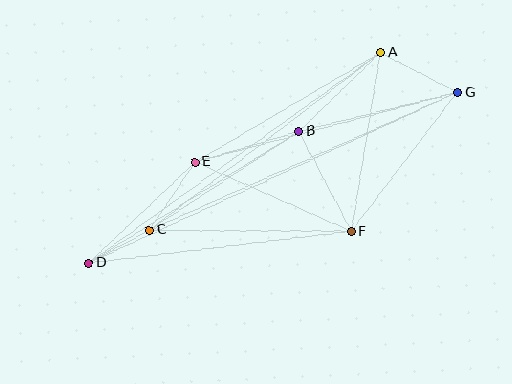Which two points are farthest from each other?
Points D and G are farthest from each other.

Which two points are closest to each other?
Points C and D are closest to each other.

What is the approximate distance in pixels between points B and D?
The distance between B and D is approximately 248 pixels.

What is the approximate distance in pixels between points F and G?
The distance between F and G is approximately 175 pixels.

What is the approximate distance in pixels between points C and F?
The distance between C and F is approximately 202 pixels.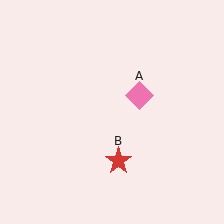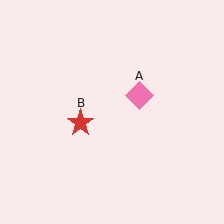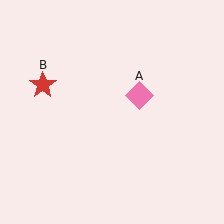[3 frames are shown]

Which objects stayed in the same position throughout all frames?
Pink diamond (object A) remained stationary.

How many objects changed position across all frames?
1 object changed position: red star (object B).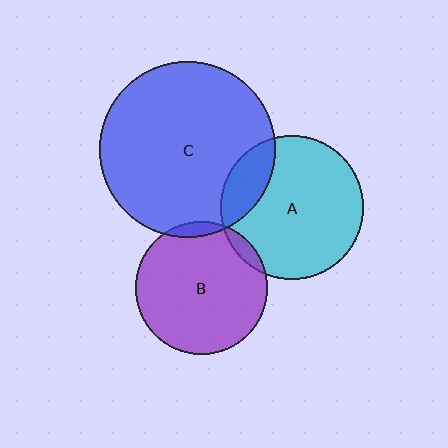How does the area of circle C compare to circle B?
Approximately 1.8 times.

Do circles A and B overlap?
Yes.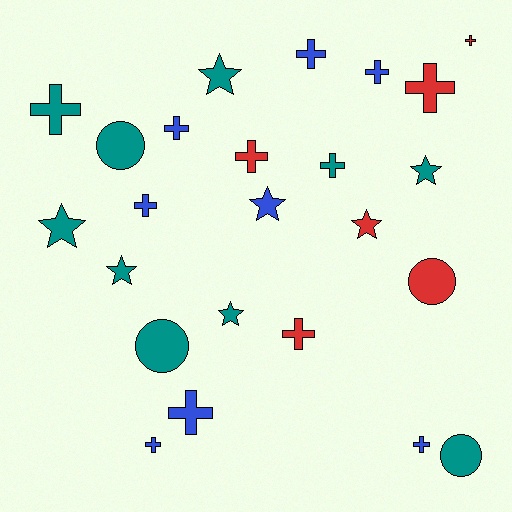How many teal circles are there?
There are 3 teal circles.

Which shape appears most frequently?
Cross, with 13 objects.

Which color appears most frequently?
Teal, with 10 objects.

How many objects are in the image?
There are 24 objects.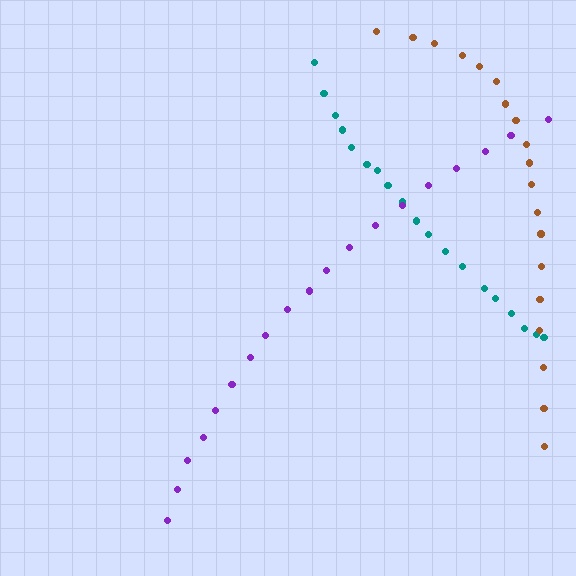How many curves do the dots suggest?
There are 3 distinct paths.